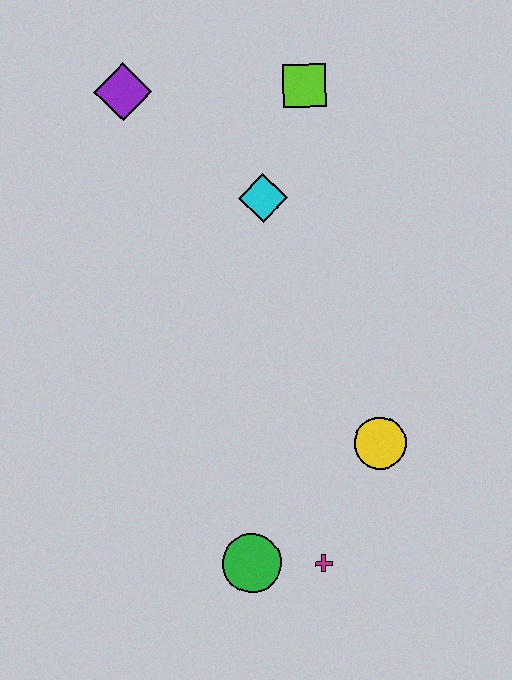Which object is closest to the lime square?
The cyan diamond is closest to the lime square.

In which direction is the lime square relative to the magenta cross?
The lime square is above the magenta cross.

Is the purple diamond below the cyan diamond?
No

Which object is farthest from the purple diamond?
The magenta cross is farthest from the purple diamond.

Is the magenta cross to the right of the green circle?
Yes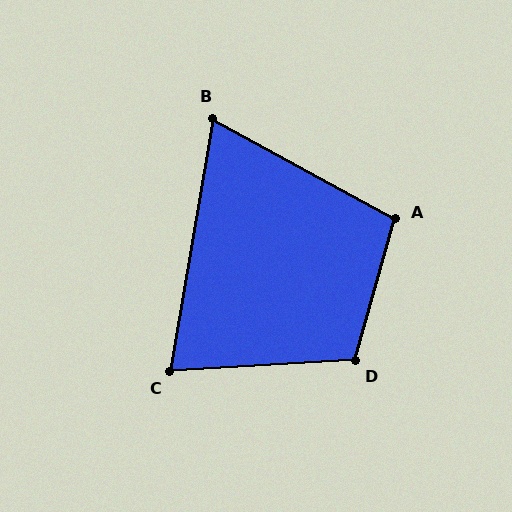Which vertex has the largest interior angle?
D, at approximately 109 degrees.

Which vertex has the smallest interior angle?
B, at approximately 71 degrees.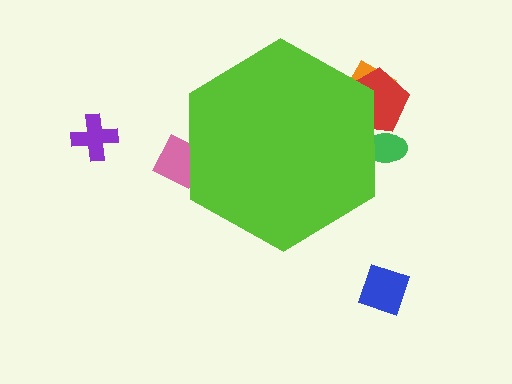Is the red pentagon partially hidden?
Yes, the red pentagon is partially hidden behind the lime hexagon.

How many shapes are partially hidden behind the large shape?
4 shapes are partially hidden.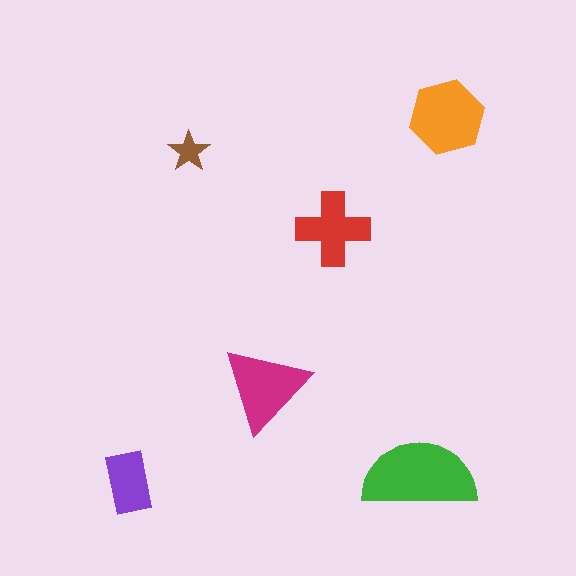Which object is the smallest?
The brown star.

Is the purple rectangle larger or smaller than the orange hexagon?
Smaller.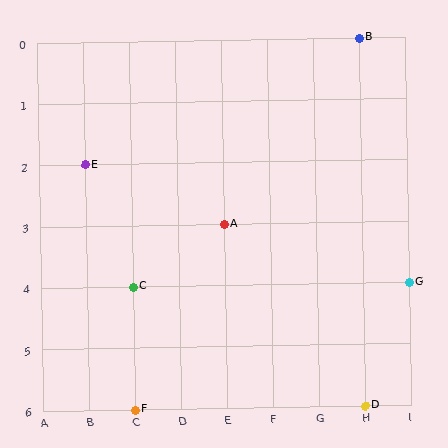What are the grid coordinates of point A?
Point A is at grid coordinates (E, 3).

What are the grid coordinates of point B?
Point B is at grid coordinates (H, 0).